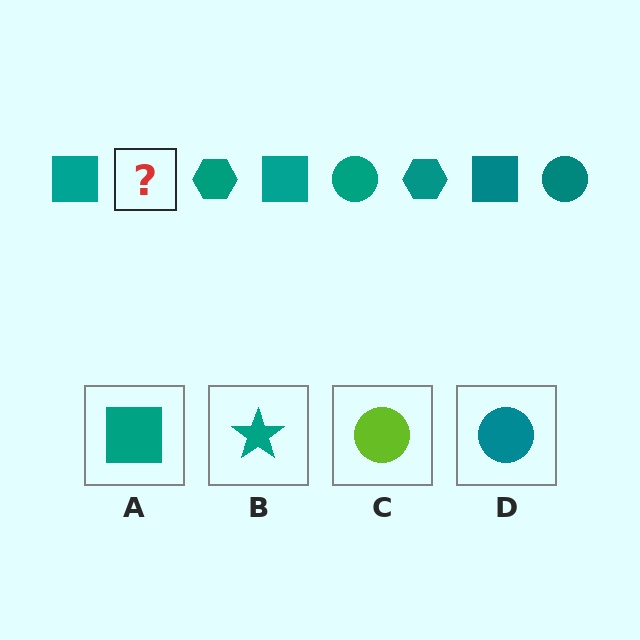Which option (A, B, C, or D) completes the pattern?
D.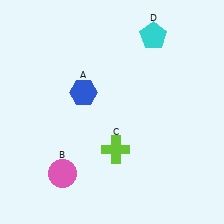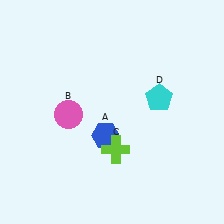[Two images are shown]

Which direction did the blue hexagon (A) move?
The blue hexagon (A) moved down.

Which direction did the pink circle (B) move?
The pink circle (B) moved up.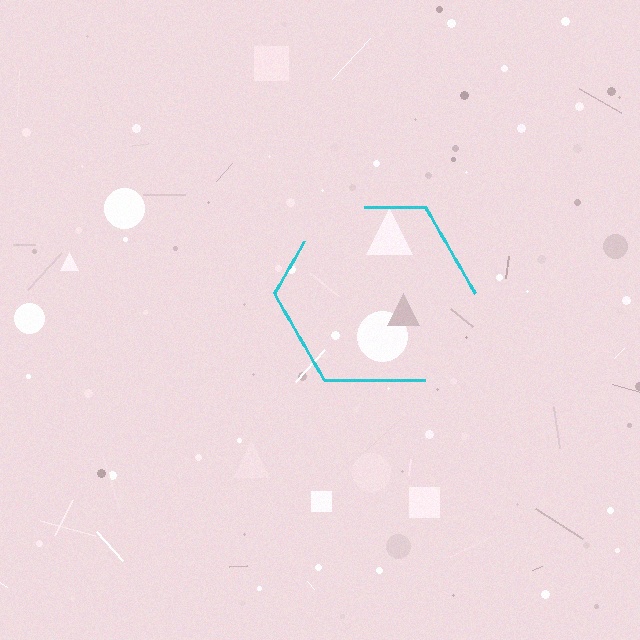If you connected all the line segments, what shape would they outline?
They would outline a hexagon.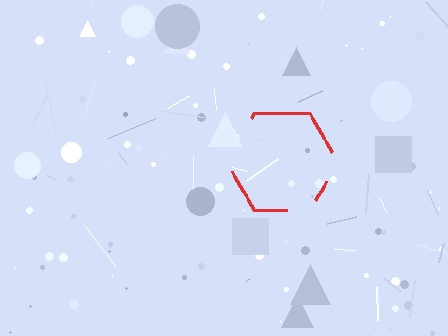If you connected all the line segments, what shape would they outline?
They would outline a hexagon.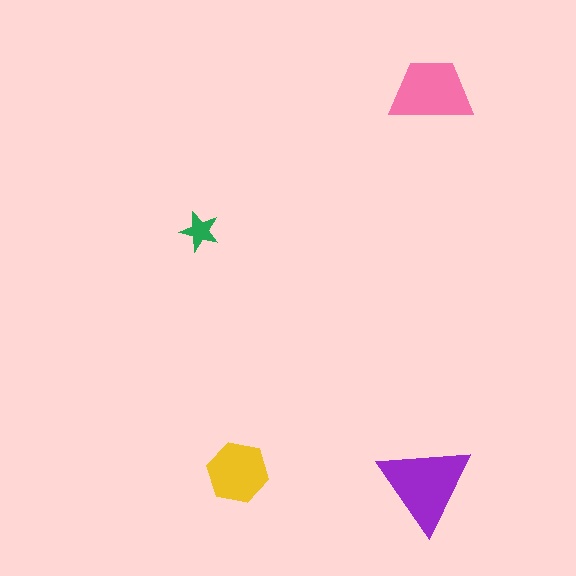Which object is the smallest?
The green star.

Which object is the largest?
The purple triangle.